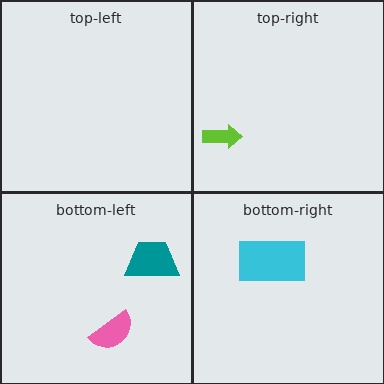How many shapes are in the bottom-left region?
2.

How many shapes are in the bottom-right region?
1.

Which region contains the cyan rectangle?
The bottom-right region.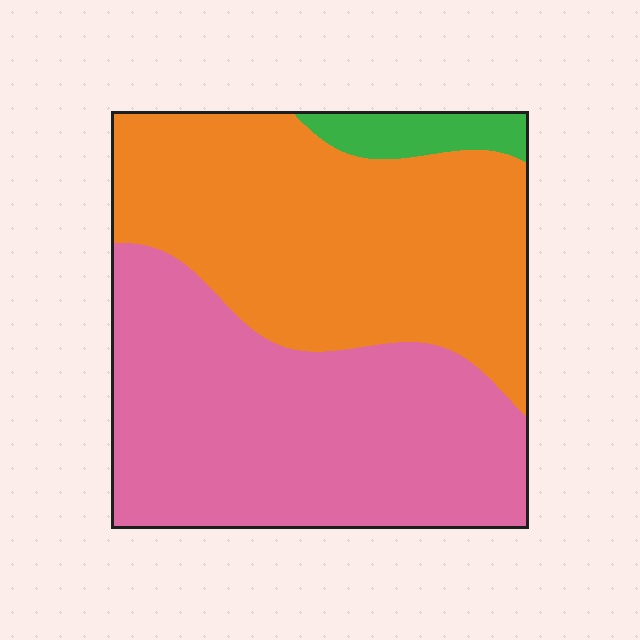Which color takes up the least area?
Green, at roughly 5%.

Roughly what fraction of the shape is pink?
Pink covers 48% of the shape.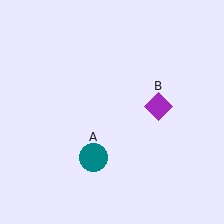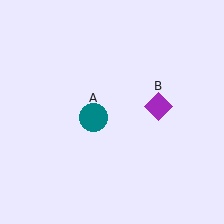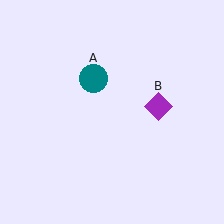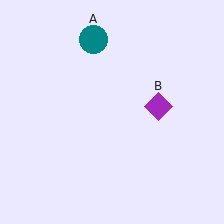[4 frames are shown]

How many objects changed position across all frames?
1 object changed position: teal circle (object A).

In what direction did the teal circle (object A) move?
The teal circle (object A) moved up.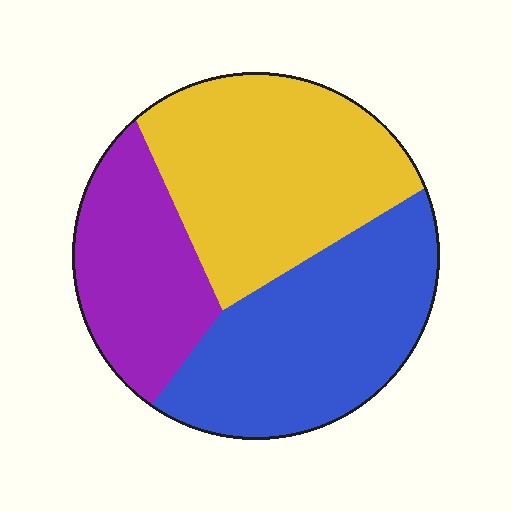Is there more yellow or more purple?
Yellow.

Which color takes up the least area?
Purple, at roughly 25%.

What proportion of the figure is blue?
Blue covers 37% of the figure.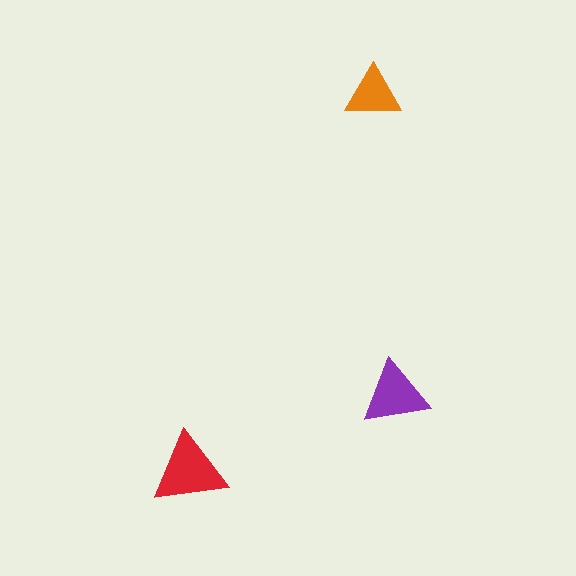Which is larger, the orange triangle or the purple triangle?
The purple one.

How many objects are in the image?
There are 3 objects in the image.